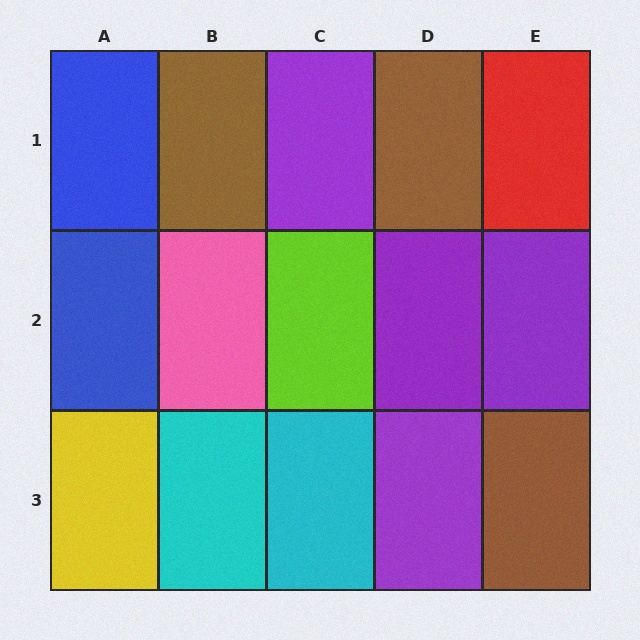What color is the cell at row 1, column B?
Brown.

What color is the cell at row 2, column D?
Purple.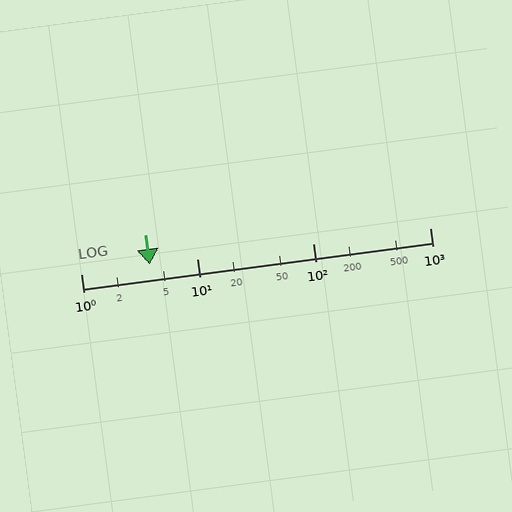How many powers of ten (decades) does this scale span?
The scale spans 3 decades, from 1 to 1000.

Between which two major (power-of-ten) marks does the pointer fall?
The pointer is between 1 and 10.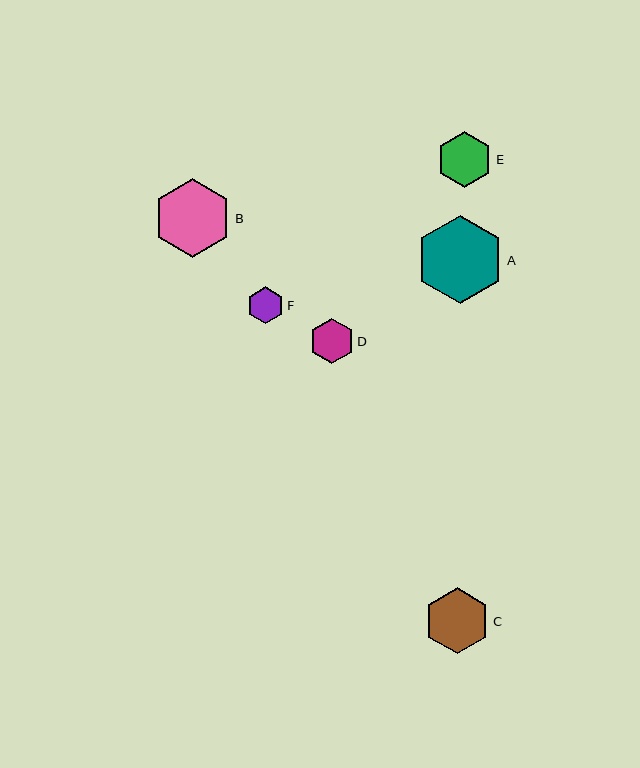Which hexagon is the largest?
Hexagon A is the largest with a size of approximately 89 pixels.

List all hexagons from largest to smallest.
From largest to smallest: A, B, C, E, D, F.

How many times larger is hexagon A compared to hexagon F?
Hexagon A is approximately 2.4 times the size of hexagon F.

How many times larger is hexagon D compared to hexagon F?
Hexagon D is approximately 1.2 times the size of hexagon F.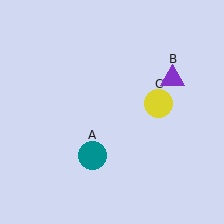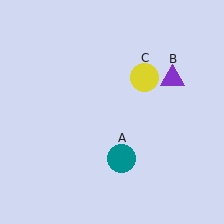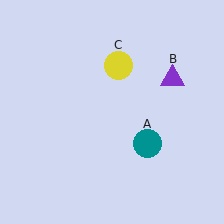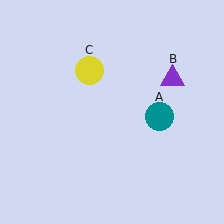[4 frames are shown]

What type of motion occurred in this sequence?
The teal circle (object A), yellow circle (object C) rotated counterclockwise around the center of the scene.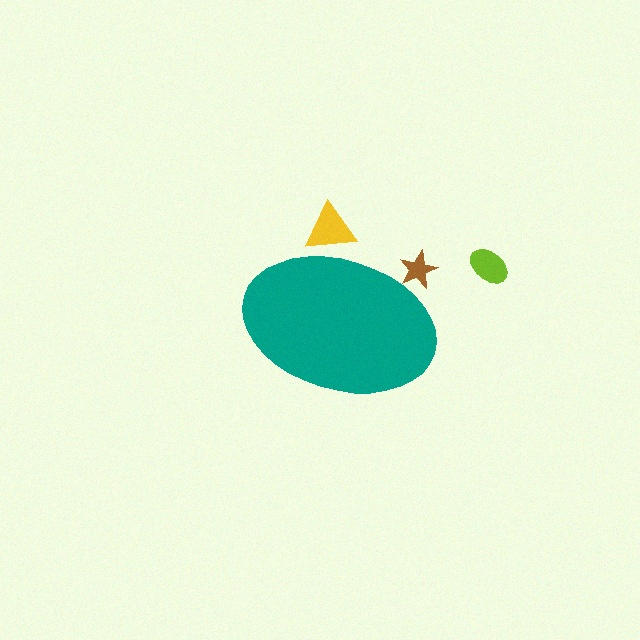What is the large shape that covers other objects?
A teal ellipse.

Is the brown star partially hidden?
Yes, the brown star is partially hidden behind the teal ellipse.